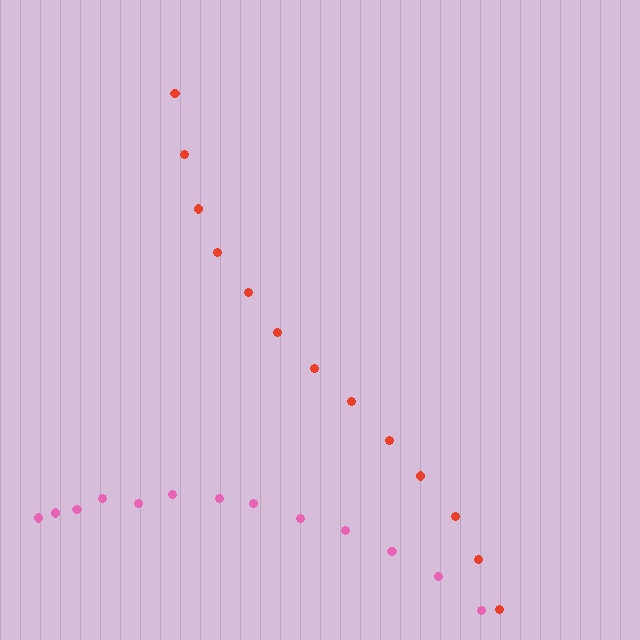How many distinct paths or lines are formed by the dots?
There are 2 distinct paths.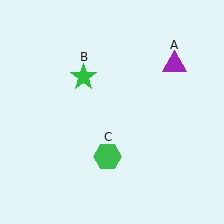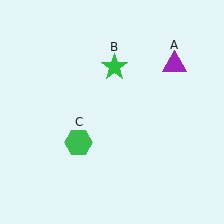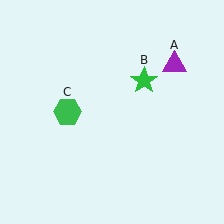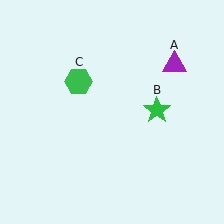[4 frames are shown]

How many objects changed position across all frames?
2 objects changed position: green star (object B), green hexagon (object C).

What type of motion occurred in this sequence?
The green star (object B), green hexagon (object C) rotated clockwise around the center of the scene.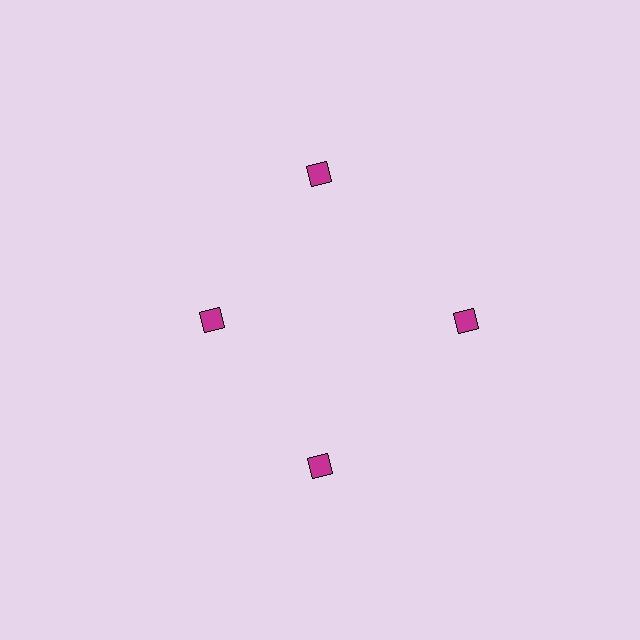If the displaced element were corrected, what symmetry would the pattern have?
It would have 4-fold rotational symmetry — the pattern would map onto itself every 90 degrees.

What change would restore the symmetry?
The symmetry would be restored by moving it outward, back onto the ring so that all 4 squares sit at equal angles and equal distance from the center.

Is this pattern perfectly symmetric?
No. The 4 magenta squares are arranged in a ring, but one element near the 9 o'clock position is pulled inward toward the center, breaking the 4-fold rotational symmetry.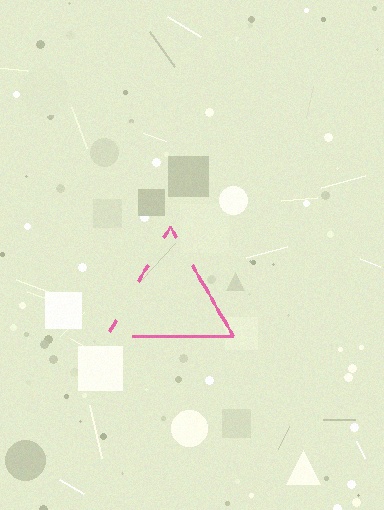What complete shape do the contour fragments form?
The contour fragments form a triangle.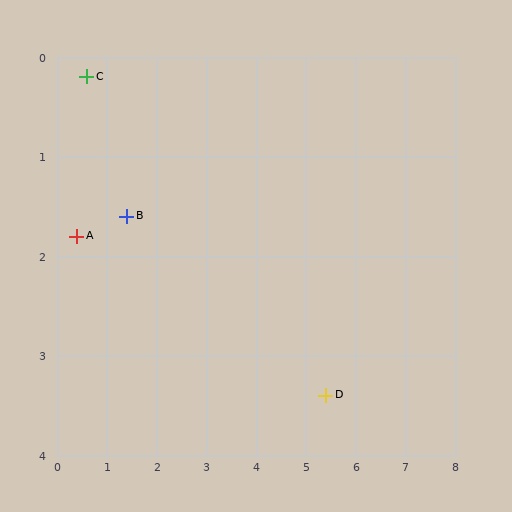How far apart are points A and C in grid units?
Points A and C are about 1.6 grid units apart.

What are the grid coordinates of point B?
Point B is at approximately (1.4, 1.6).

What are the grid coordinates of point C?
Point C is at approximately (0.6, 0.2).